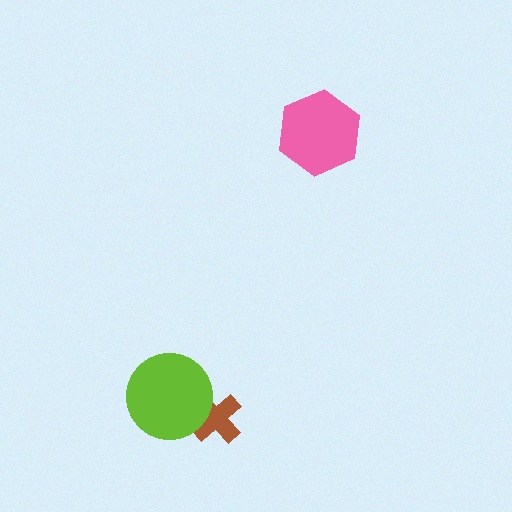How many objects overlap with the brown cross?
1 object overlaps with the brown cross.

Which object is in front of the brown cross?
The lime circle is in front of the brown cross.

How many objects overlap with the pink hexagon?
0 objects overlap with the pink hexagon.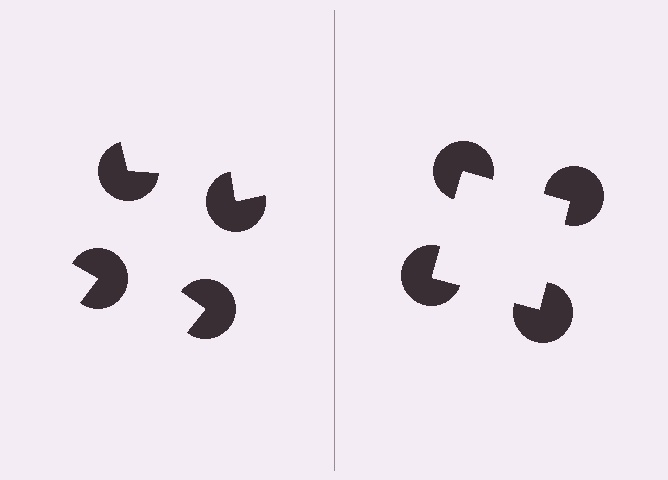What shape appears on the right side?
An illusory square.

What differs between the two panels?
The pac-man discs are positioned identically on both sides; only the wedge orientations differ. On the right they align to a square; on the left they are misaligned.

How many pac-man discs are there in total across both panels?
8 — 4 on each side.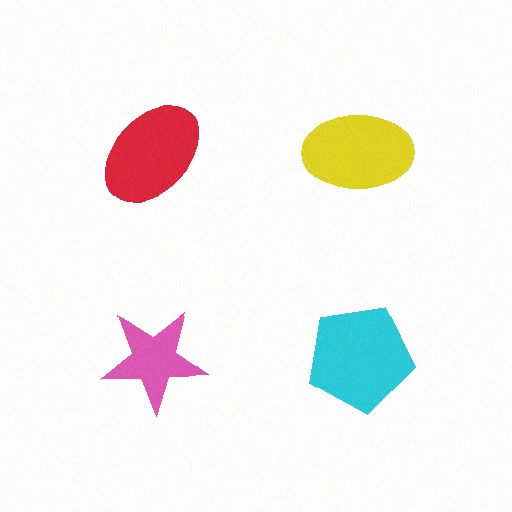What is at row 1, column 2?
A yellow ellipse.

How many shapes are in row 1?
2 shapes.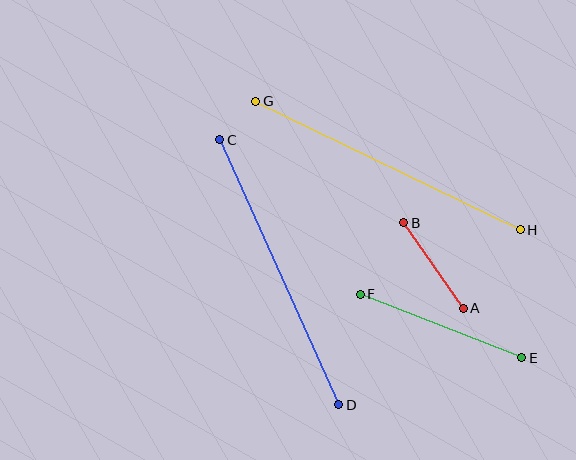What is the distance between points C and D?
The distance is approximately 291 pixels.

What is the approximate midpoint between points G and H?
The midpoint is at approximately (388, 165) pixels.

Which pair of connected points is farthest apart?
Points G and H are farthest apart.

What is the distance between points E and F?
The distance is approximately 174 pixels.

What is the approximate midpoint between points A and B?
The midpoint is at approximately (434, 266) pixels.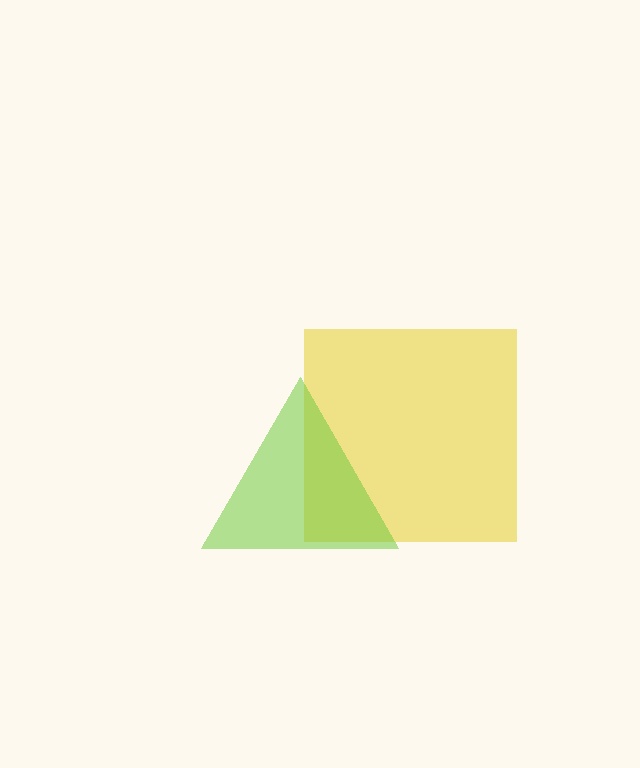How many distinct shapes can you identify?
There are 2 distinct shapes: a yellow square, a lime triangle.